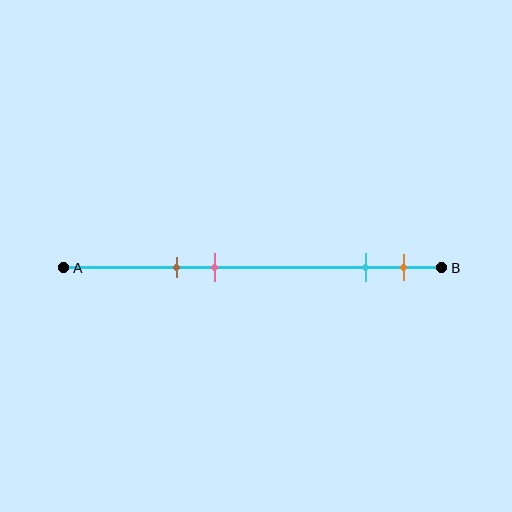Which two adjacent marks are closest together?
The cyan and orange marks are the closest adjacent pair.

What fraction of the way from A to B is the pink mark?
The pink mark is approximately 40% (0.4) of the way from A to B.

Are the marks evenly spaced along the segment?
No, the marks are not evenly spaced.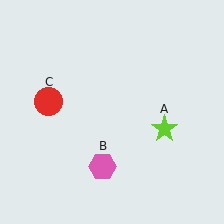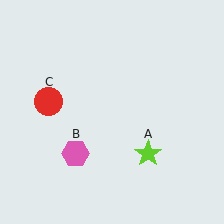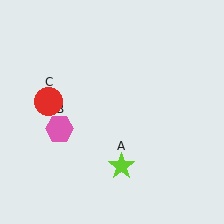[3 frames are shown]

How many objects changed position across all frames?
2 objects changed position: lime star (object A), pink hexagon (object B).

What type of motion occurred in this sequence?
The lime star (object A), pink hexagon (object B) rotated clockwise around the center of the scene.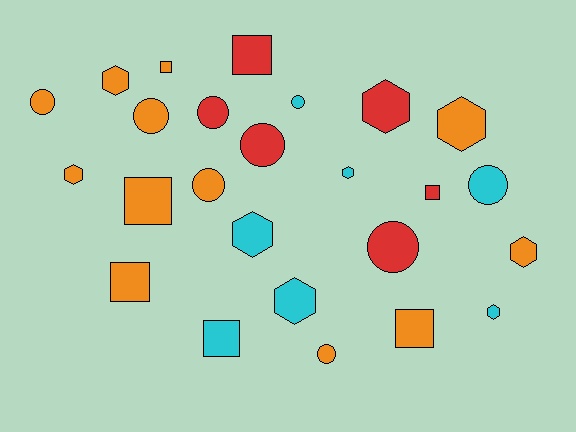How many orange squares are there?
There are 4 orange squares.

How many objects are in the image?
There are 25 objects.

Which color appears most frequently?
Orange, with 12 objects.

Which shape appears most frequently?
Hexagon, with 9 objects.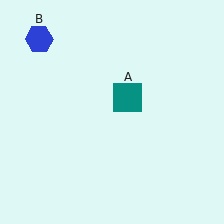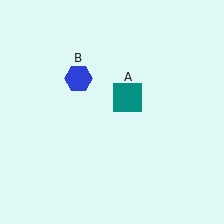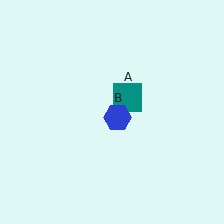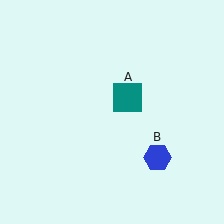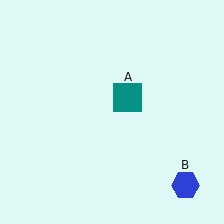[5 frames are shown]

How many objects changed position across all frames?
1 object changed position: blue hexagon (object B).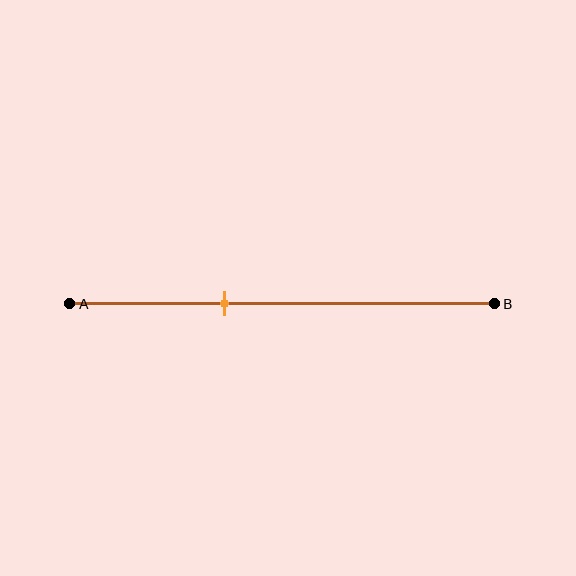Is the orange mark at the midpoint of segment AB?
No, the mark is at about 35% from A, not at the 50% midpoint.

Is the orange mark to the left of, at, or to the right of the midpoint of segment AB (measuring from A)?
The orange mark is to the left of the midpoint of segment AB.